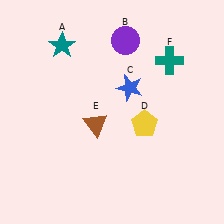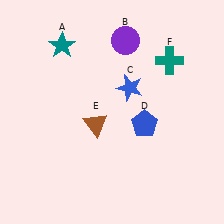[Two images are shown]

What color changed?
The pentagon (D) changed from yellow in Image 1 to blue in Image 2.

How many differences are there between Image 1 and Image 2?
There is 1 difference between the two images.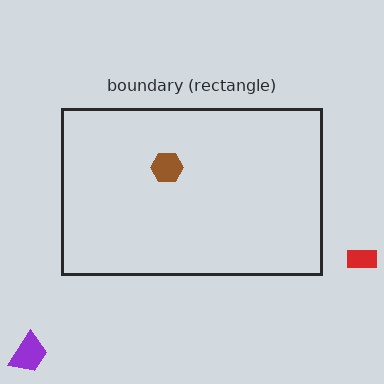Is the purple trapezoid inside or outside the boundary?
Outside.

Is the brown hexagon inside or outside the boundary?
Inside.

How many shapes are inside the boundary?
1 inside, 2 outside.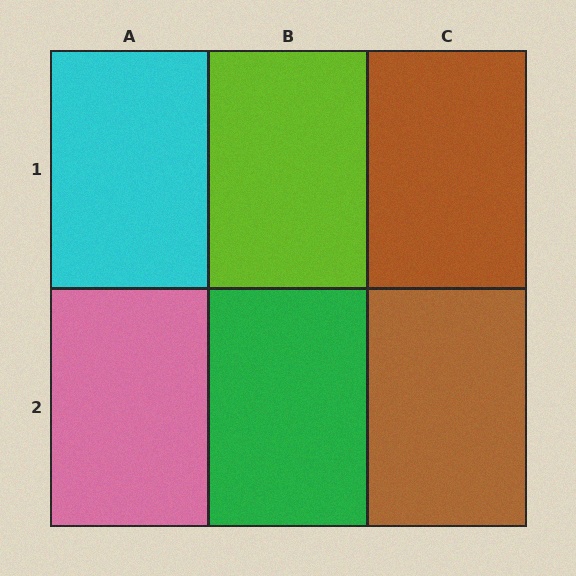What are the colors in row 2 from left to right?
Pink, green, brown.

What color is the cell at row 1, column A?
Cyan.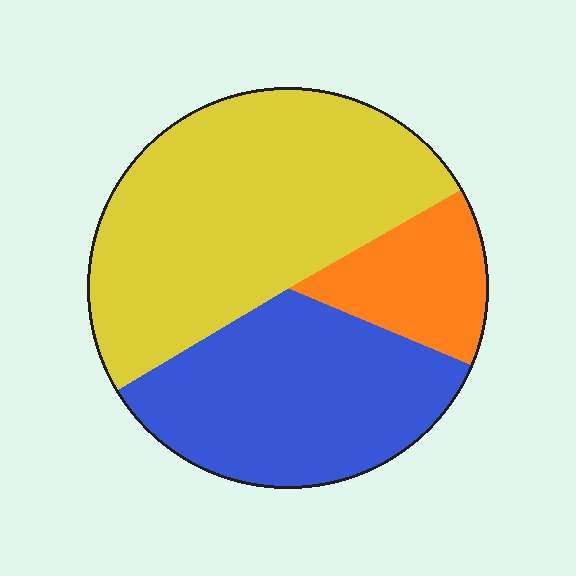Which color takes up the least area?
Orange, at roughly 15%.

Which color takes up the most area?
Yellow, at roughly 50%.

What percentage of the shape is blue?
Blue covers around 35% of the shape.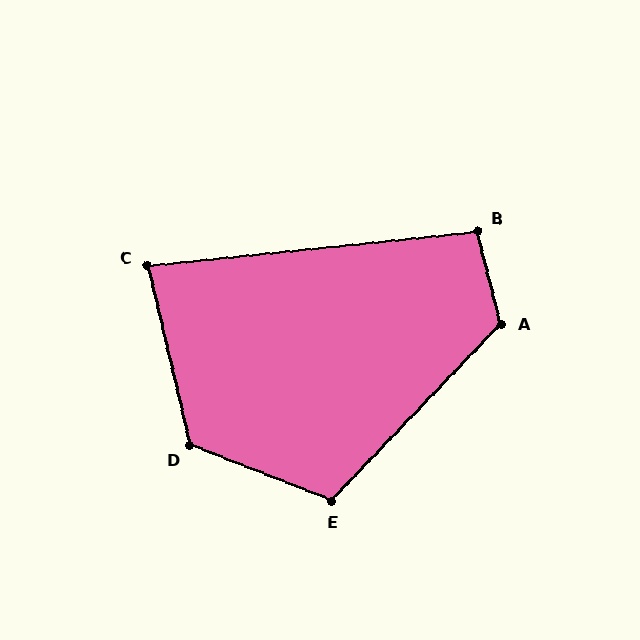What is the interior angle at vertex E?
Approximately 113 degrees (obtuse).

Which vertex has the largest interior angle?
D, at approximately 124 degrees.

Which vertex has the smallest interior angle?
C, at approximately 83 degrees.